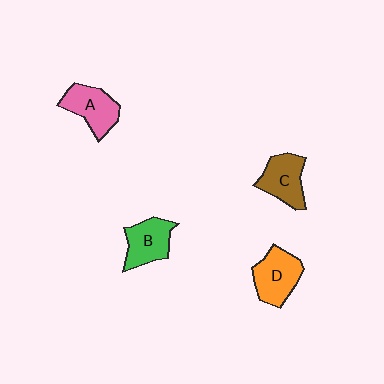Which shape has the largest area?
Shape D (orange).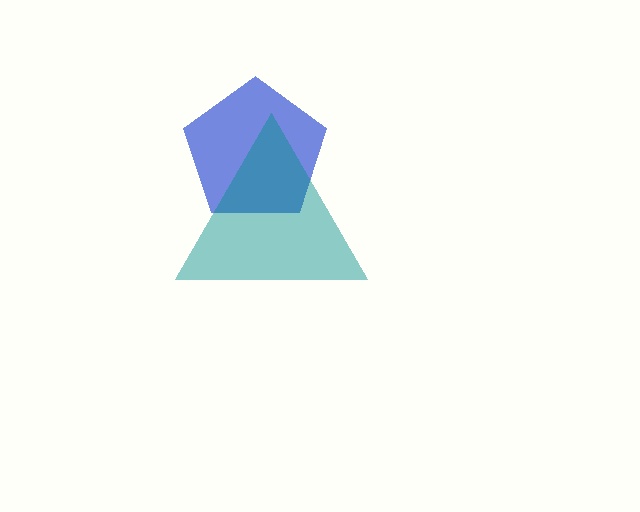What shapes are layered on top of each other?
The layered shapes are: a blue pentagon, a teal triangle.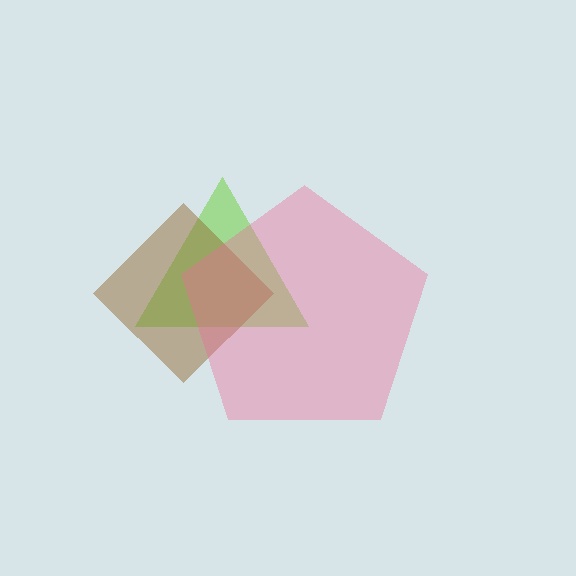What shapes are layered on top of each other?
The layered shapes are: a lime triangle, a brown diamond, a pink pentagon.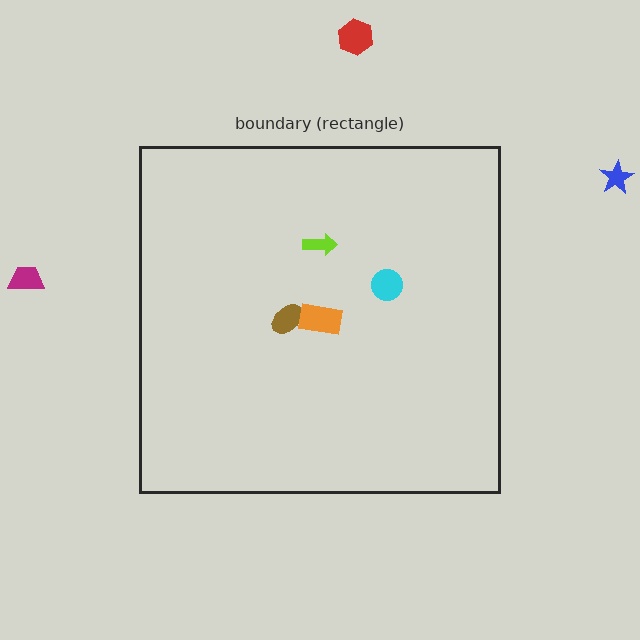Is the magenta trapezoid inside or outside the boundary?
Outside.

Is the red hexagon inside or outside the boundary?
Outside.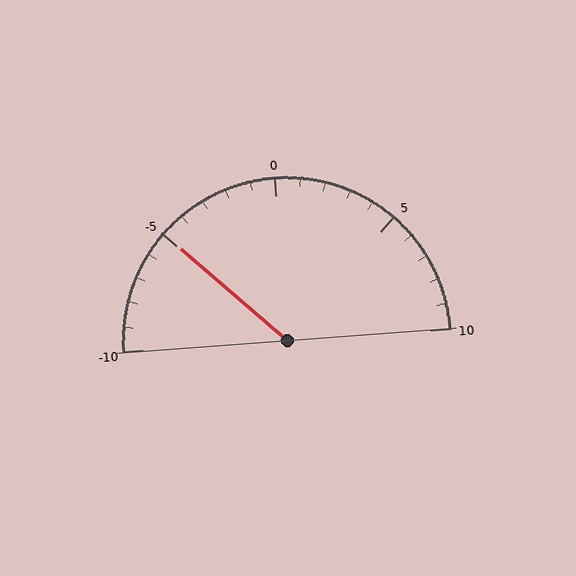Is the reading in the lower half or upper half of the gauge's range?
The reading is in the lower half of the range (-10 to 10).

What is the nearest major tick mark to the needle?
The nearest major tick mark is -5.